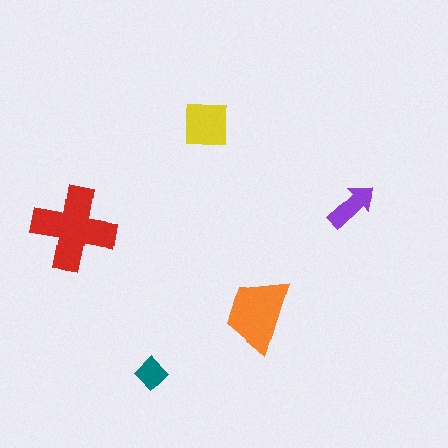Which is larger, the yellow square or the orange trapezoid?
The orange trapezoid.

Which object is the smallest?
The teal diamond.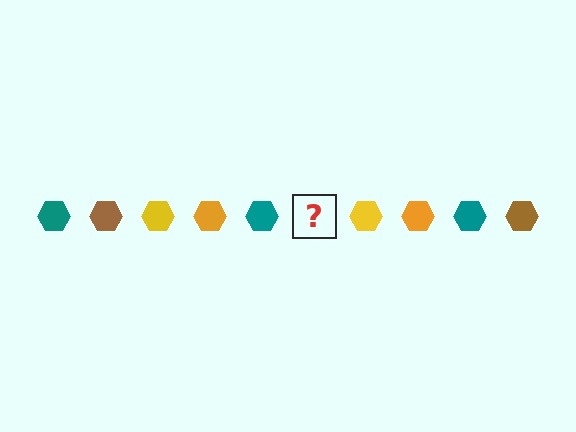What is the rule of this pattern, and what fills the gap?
The rule is that the pattern cycles through teal, brown, yellow, orange hexagons. The gap should be filled with a brown hexagon.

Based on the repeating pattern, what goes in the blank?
The blank should be a brown hexagon.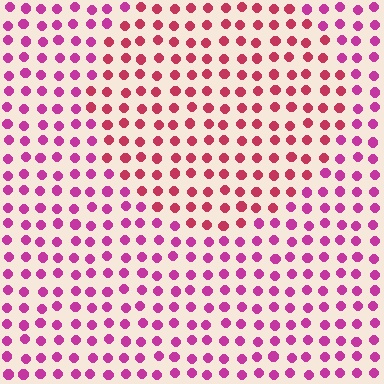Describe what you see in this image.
The image is filled with small magenta elements in a uniform arrangement. A circle-shaped region is visible where the elements are tinted to a slightly different hue, forming a subtle color boundary.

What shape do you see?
I see a circle.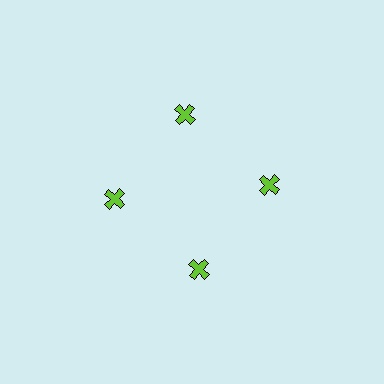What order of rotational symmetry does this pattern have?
This pattern has 4-fold rotational symmetry.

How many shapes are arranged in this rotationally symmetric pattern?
There are 4 shapes, arranged in 4 groups of 1.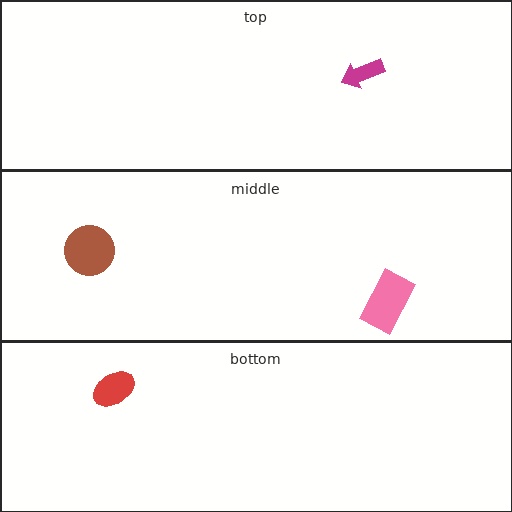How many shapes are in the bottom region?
1.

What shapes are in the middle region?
The pink rectangle, the brown circle.